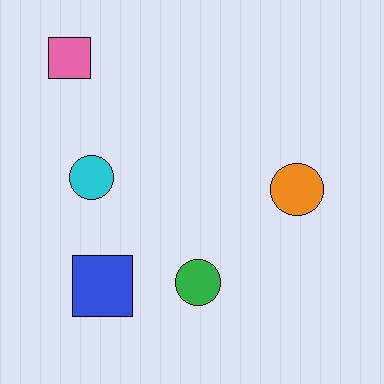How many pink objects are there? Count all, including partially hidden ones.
There is 1 pink object.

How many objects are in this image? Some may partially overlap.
There are 5 objects.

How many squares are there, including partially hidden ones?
There are 2 squares.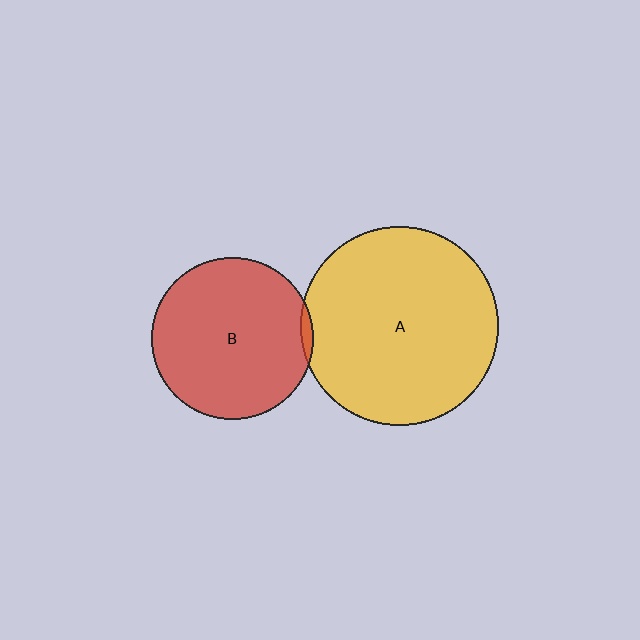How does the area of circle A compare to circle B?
Approximately 1.5 times.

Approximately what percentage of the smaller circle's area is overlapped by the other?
Approximately 5%.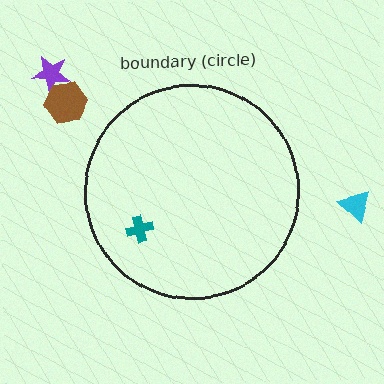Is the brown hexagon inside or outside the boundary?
Outside.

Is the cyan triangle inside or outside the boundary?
Outside.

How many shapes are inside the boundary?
1 inside, 3 outside.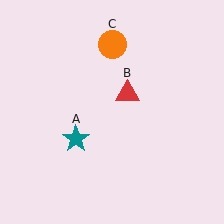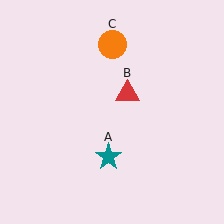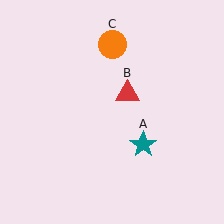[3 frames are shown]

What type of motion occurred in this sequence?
The teal star (object A) rotated counterclockwise around the center of the scene.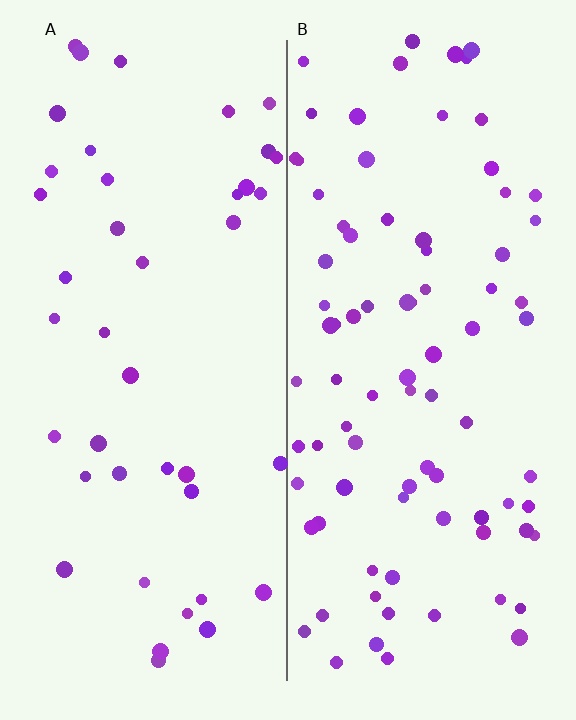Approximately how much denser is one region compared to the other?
Approximately 2.0× — region B over region A.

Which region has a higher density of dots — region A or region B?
B (the right).